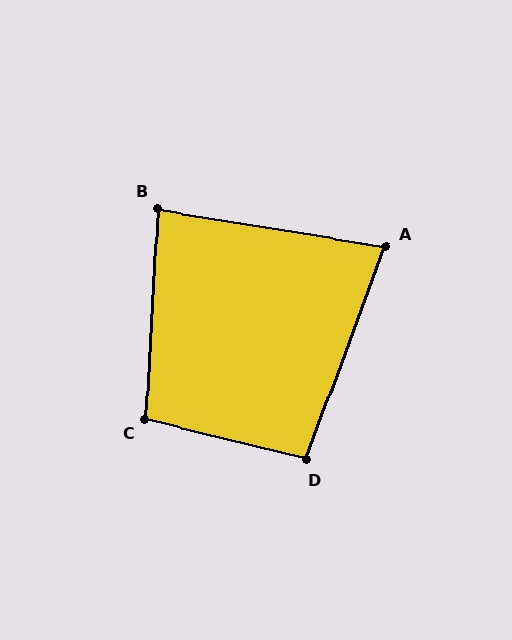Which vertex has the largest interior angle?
C, at approximately 101 degrees.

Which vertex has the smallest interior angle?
A, at approximately 79 degrees.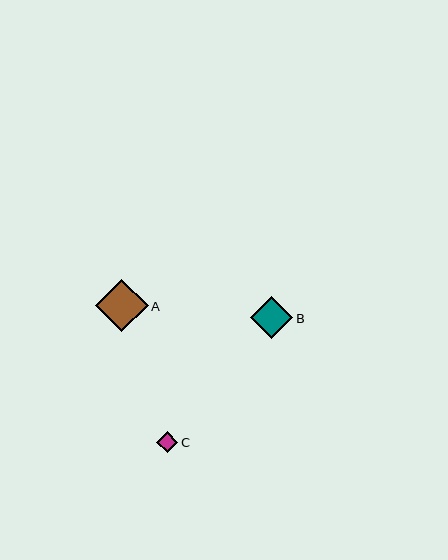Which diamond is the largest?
Diamond A is the largest with a size of approximately 53 pixels.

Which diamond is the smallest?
Diamond C is the smallest with a size of approximately 21 pixels.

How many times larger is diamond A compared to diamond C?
Diamond A is approximately 2.5 times the size of diamond C.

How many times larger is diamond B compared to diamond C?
Diamond B is approximately 2.0 times the size of diamond C.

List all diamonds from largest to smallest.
From largest to smallest: A, B, C.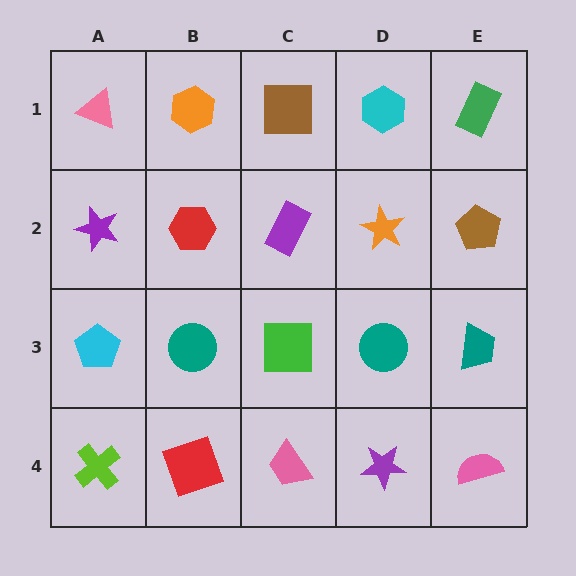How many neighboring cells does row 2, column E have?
3.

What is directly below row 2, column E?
A teal trapezoid.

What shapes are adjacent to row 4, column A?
A cyan pentagon (row 3, column A), a red square (row 4, column B).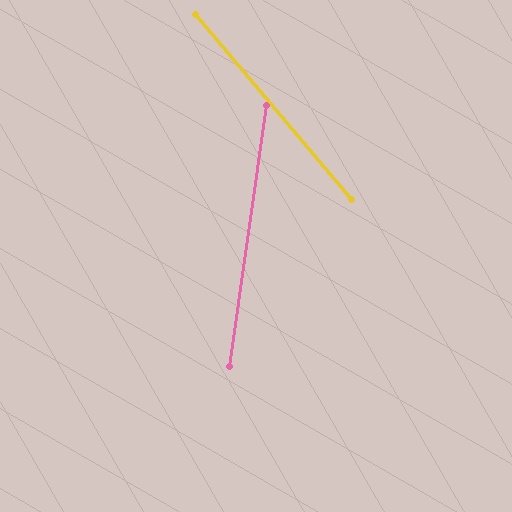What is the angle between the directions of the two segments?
Approximately 48 degrees.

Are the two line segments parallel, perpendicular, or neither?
Neither parallel nor perpendicular — they differ by about 48°.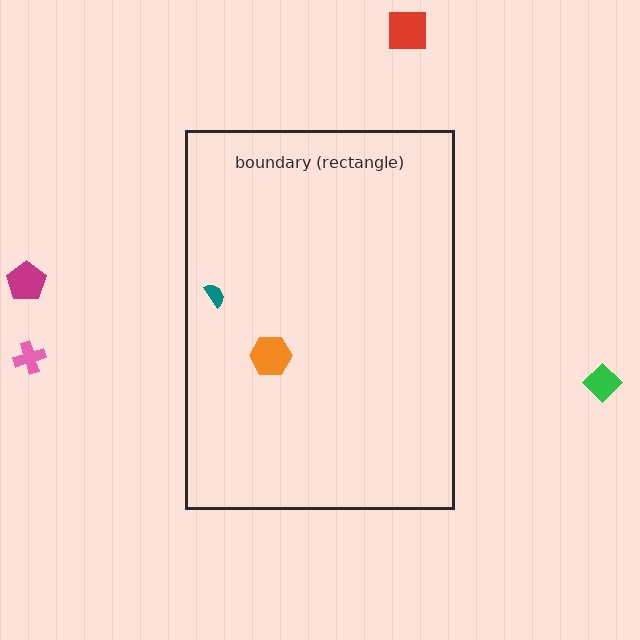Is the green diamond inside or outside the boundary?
Outside.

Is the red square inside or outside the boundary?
Outside.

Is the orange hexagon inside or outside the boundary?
Inside.